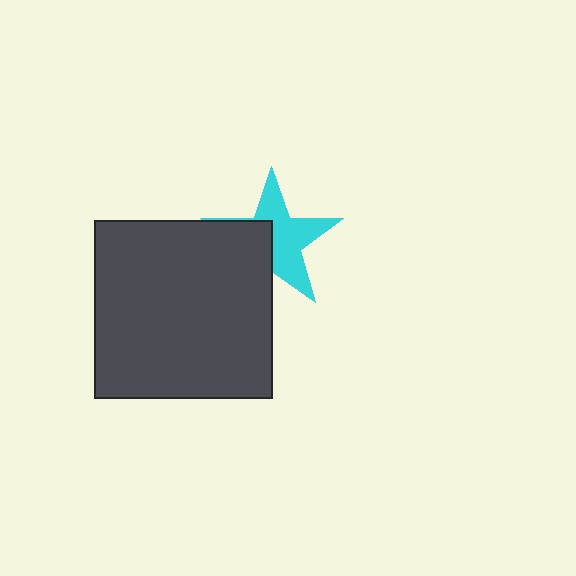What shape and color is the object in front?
The object in front is a dark gray square.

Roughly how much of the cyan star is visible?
About half of it is visible (roughly 58%).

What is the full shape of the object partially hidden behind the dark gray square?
The partially hidden object is a cyan star.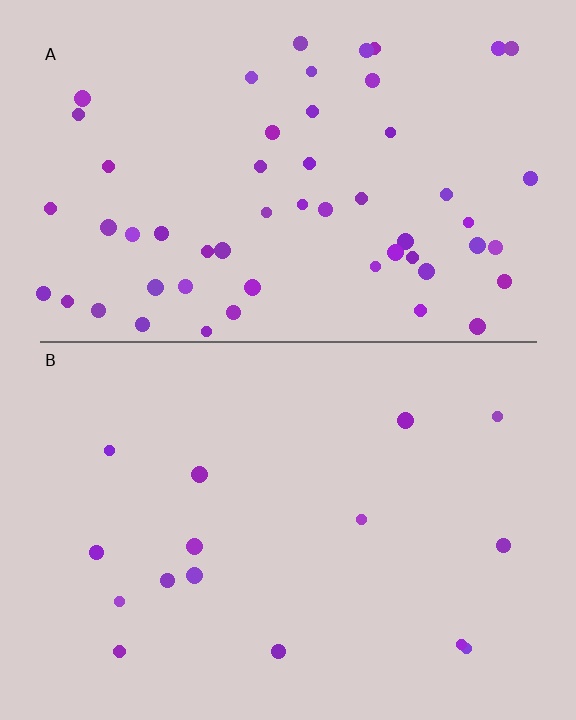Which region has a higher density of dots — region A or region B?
A (the top).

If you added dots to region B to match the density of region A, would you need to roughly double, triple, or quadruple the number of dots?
Approximately quadruple.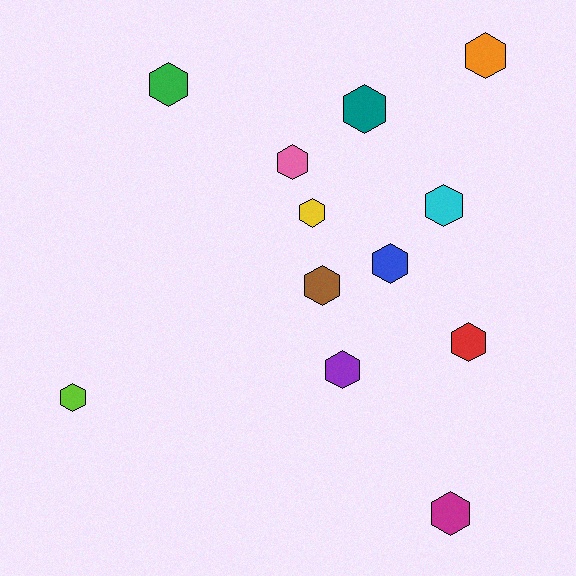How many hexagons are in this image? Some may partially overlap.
There are 12 hexagons.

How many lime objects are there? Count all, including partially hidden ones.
There is 1 lime object.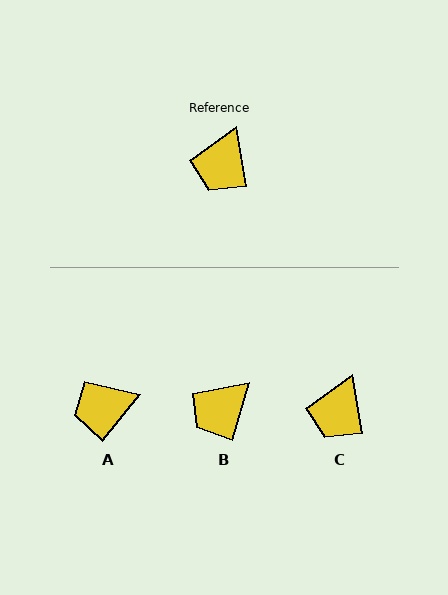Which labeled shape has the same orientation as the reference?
C.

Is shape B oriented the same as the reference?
No, it is off by about 25 degrees.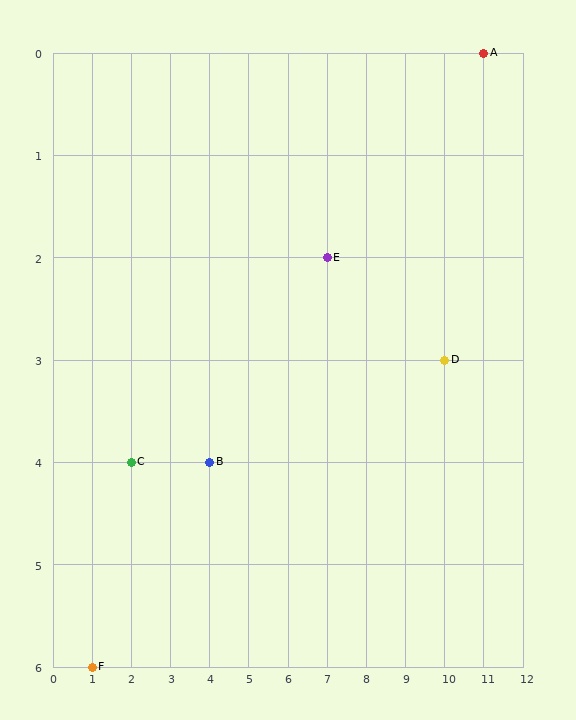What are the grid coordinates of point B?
Point B is at grid coordinates (4, 4).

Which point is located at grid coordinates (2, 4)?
Point C is at (2, 4).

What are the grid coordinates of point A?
Point A is at grid coordinates (11, 0).